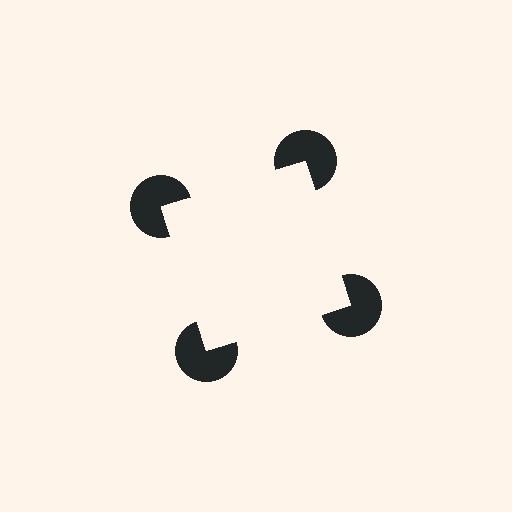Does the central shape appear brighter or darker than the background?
It typically appears slightly brighter than the background, even though no actual brightness change is drawn.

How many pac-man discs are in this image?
There are 4 — one at each vertex of the illusory square.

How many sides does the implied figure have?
4 sides.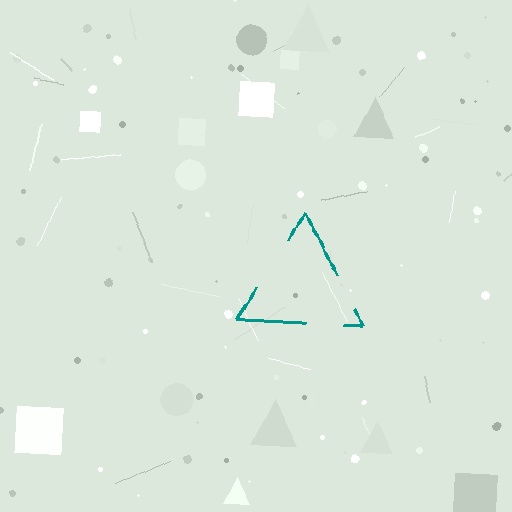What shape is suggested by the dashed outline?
The dashed outline suggests a triangle.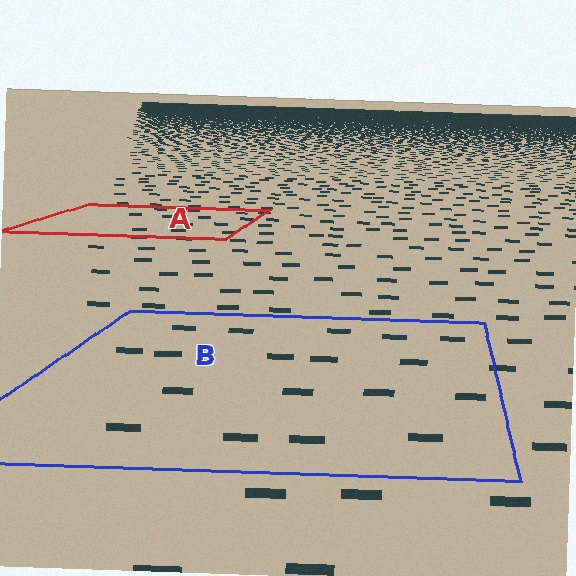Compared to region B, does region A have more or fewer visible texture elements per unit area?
Region A has more texture elements per unit area — they are packed more densely because it is farther away.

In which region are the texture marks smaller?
The texture marks are smaller in region A, because it is farther away.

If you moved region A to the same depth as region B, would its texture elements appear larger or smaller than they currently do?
They would appear larger. At a closer depth, the same texture elements are projected at a bigger on-screen size.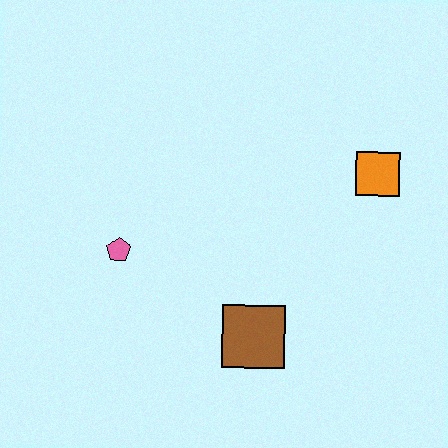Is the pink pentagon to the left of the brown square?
Yes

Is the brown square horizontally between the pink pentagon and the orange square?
Yes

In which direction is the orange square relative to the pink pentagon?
The orange square is to the right of the pink pentagon.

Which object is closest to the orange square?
The brown square is closest to the orange square.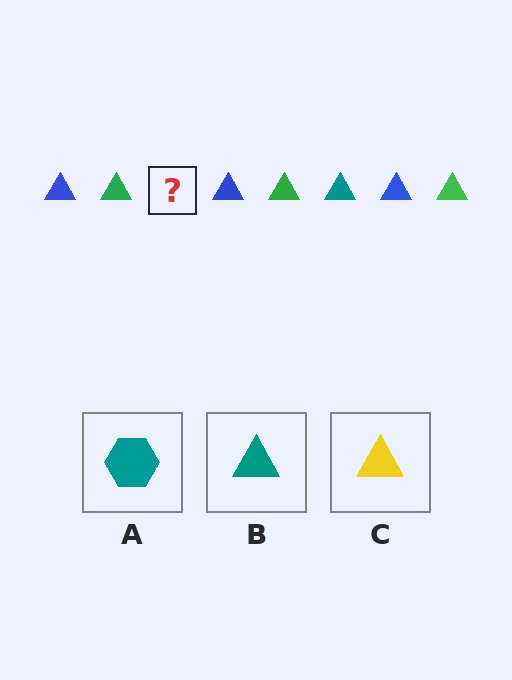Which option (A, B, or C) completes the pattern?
B.